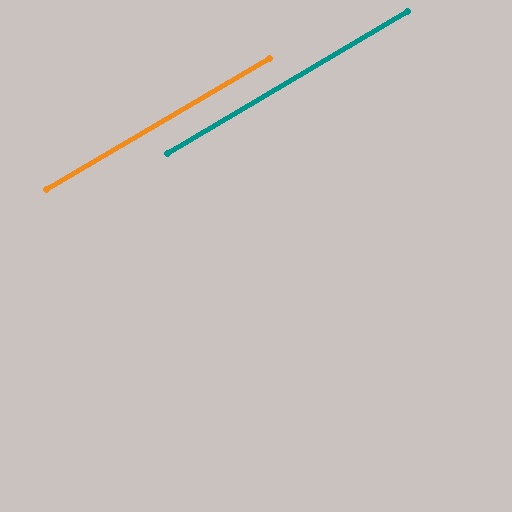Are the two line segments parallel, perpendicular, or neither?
Parallel — their directions differ by only 0.3°.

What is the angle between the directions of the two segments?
Approximately 0 degrees.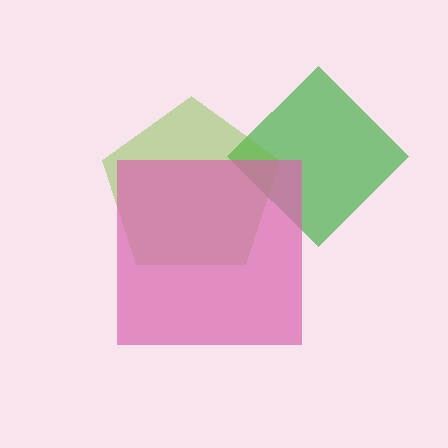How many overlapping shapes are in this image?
There are 3 overlapping shapes in the image.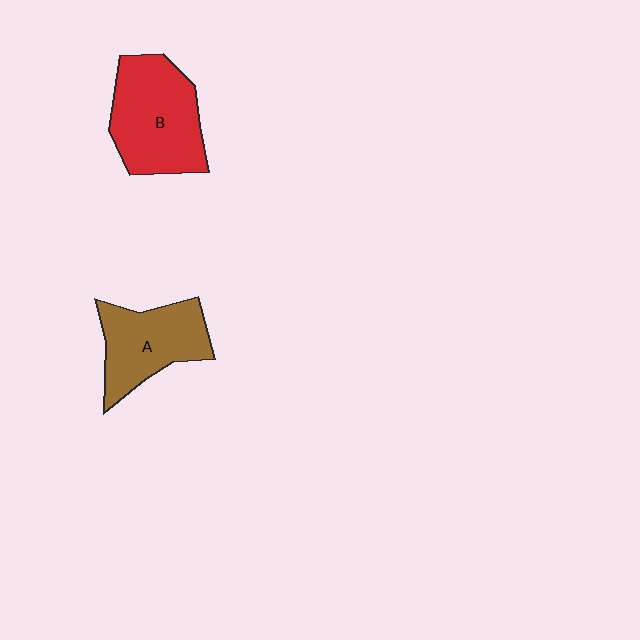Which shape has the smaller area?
Shape A (brown).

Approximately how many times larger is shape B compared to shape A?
Approximately 1.2 times.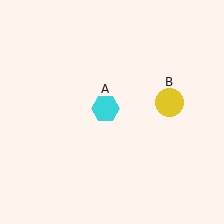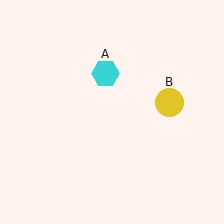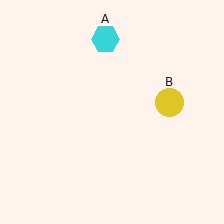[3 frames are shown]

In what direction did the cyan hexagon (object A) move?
The cyan hexagon (object A) moved up.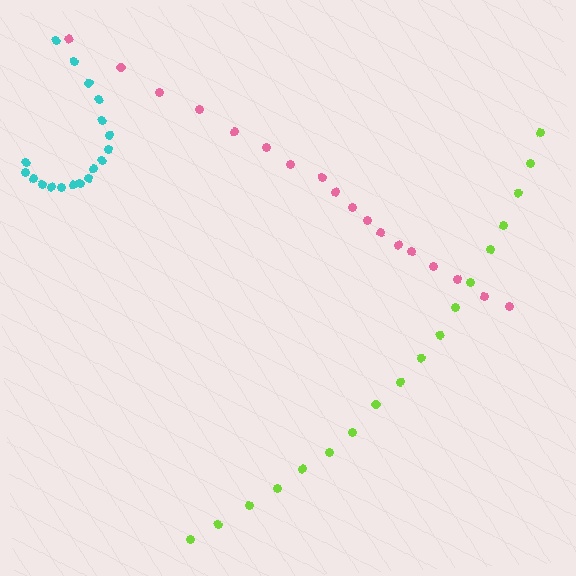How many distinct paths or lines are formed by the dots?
There are 3 distinct paths.